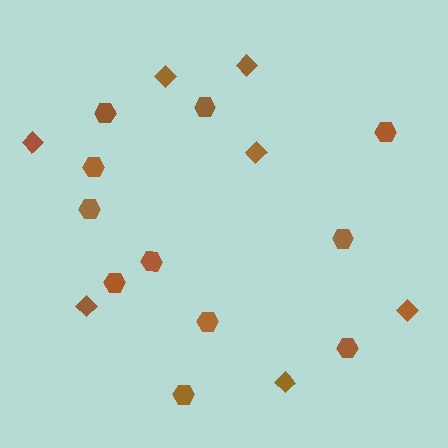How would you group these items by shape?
There are 2 groups: one group of hexagons (11) and one group of diamonds (7).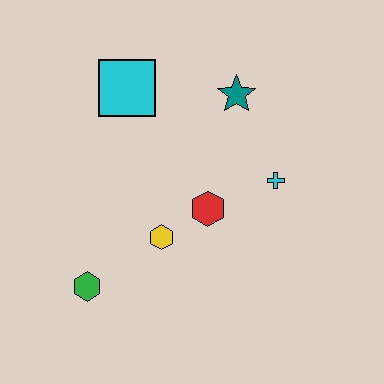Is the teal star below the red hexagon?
No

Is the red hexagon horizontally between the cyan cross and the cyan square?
Yes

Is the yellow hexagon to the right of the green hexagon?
Yes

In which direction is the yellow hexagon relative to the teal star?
The yellow hexagon is below the teal star.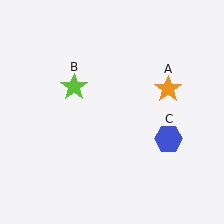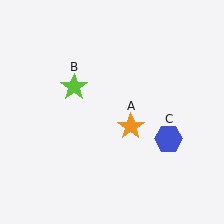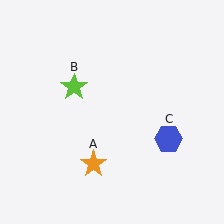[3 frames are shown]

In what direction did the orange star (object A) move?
The orange star (object A) moved down and to the left.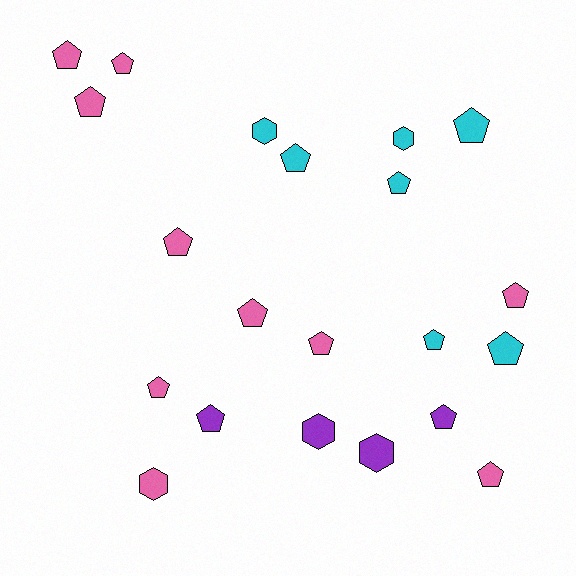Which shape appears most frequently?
Pentagon, with 16 objects.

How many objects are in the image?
There are 21 objects.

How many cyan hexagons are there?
There are 2 cyan hexagons.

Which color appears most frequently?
Pink, with 10 objects.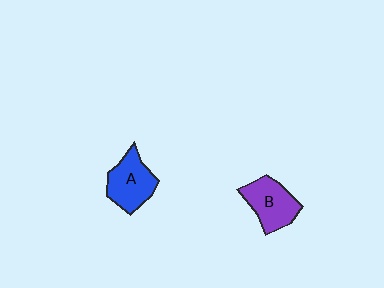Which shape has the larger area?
Shape A (blue).